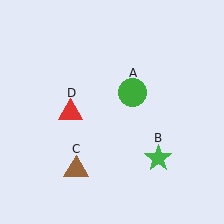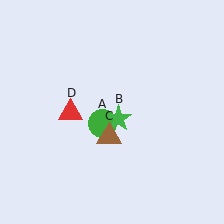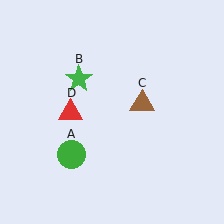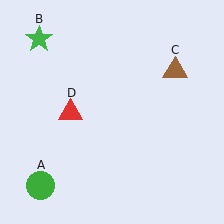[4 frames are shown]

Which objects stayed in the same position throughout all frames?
Red triangle (object D) remained stationary.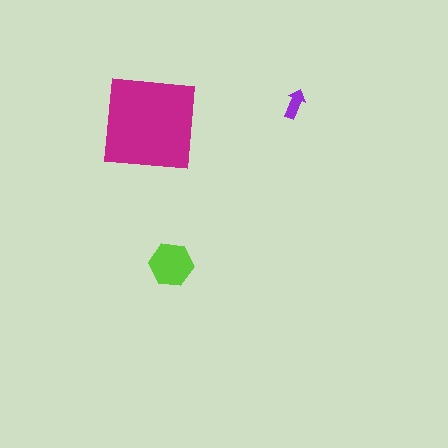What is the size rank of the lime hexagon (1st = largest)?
2nd.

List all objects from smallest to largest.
The purple arrow, the lime hexagon, the magenta square.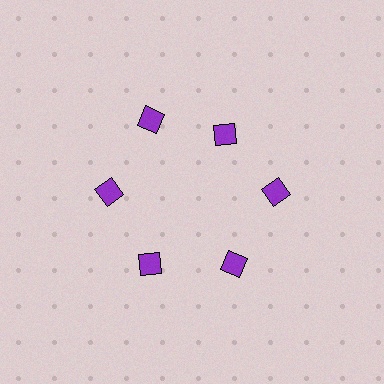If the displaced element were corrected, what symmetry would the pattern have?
It would have 6-fold rotational symmetry — the pattern would map onto itself every 60 degrees.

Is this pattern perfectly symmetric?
No. The 6 purple diamonds are arranged in a ring, but one element near the 1 o'clock position is pulled inward toward the center, breaking the 6-fold rotational symmetry.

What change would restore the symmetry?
The symmetry would be restored by moving it outward, back onto the ring so that all 6 diamonds sit at equal angles and equal distance from the center.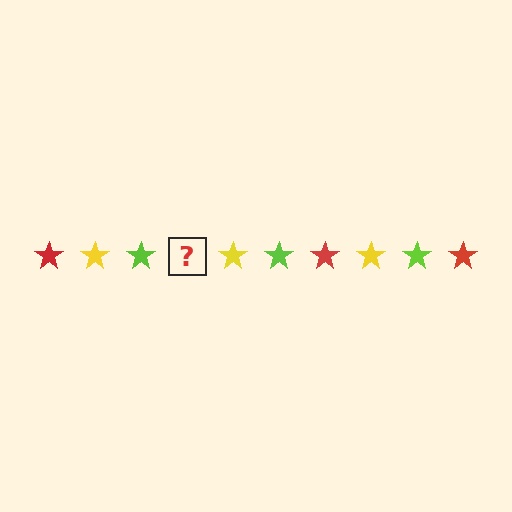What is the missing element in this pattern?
The missing element is a red star.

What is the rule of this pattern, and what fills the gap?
The rule is that the pattern cycles through red, yellow, lime stars. The gap should be filled with a red star.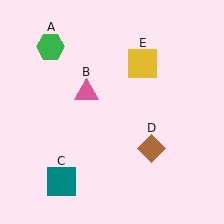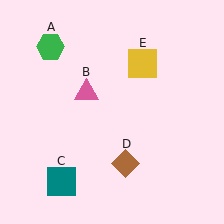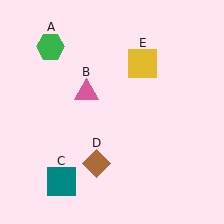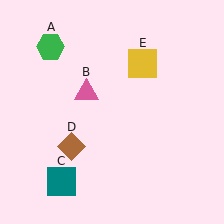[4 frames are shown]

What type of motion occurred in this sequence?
The brown diamond (object D) rotated clockwise around the center of the scene.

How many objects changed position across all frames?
1 object changed position: brown diamond (object D).